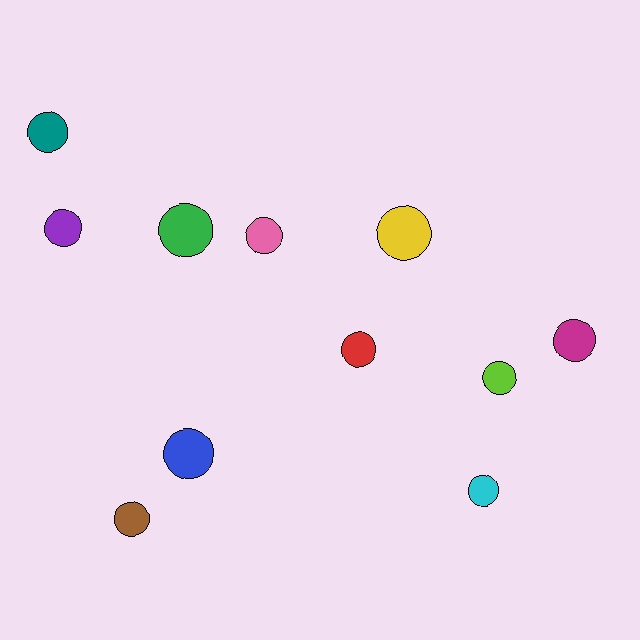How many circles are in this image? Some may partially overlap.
There are 11 circles.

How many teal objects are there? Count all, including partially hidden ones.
There is 1 teal object.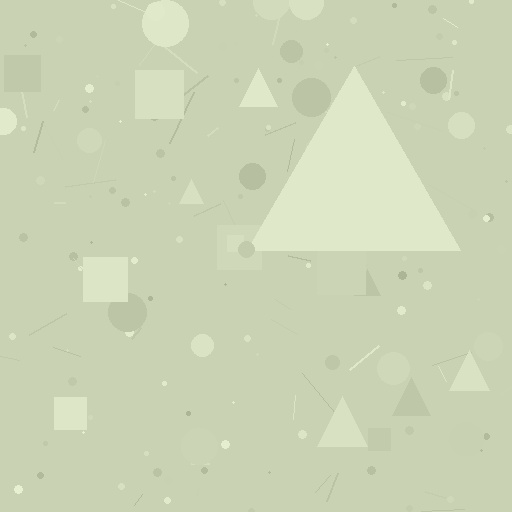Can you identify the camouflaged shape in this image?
The camouflaged shape is a triangle.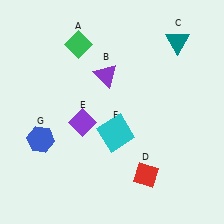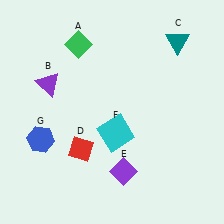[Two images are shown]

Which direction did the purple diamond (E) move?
The purple diamond (E) moved down.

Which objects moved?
The objects that moved are: the purple triangle (B), the red diamond (D), the purple diamond (E).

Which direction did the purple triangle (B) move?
The purple triangle (B) moved left.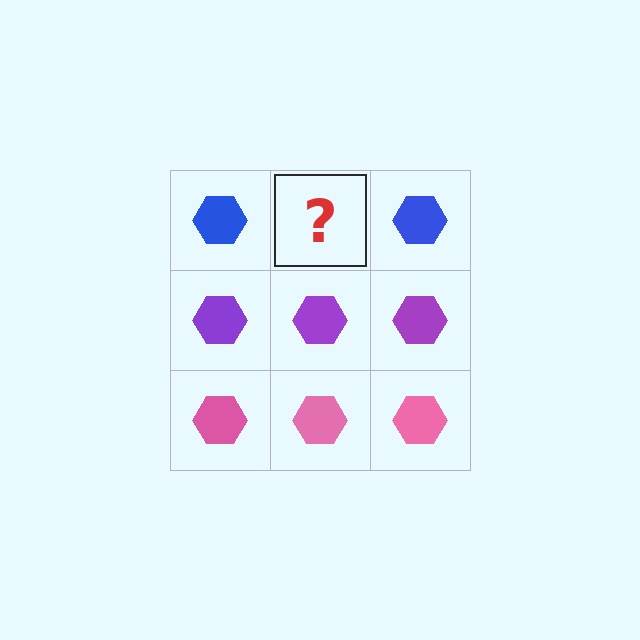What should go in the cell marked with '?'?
The missing cell should contain a blue hexagon.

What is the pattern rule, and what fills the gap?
The rule is that each row has a consistent color. The gap should be filled with a blue hexagon.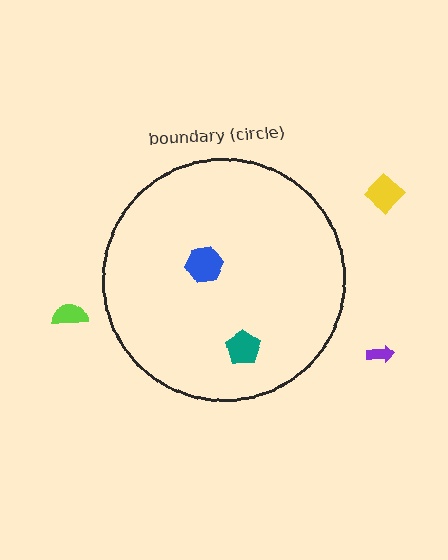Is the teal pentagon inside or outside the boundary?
Inside.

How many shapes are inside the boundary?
2 inside, 3 outside.